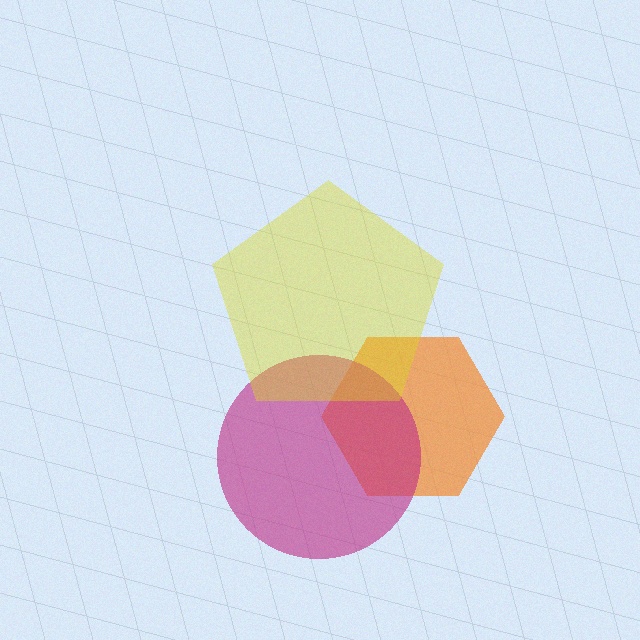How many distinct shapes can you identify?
There are 3 distinct shapes: an orange hexagon, a magenta circle, a yellow pentagon.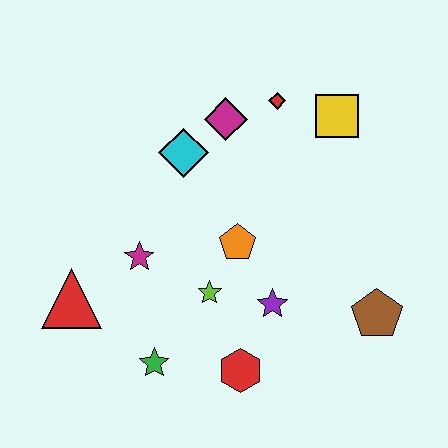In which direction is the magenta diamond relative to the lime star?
The magenta diamond is above the lime star.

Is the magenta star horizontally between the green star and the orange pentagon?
No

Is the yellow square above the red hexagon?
Yes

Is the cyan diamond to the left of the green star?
No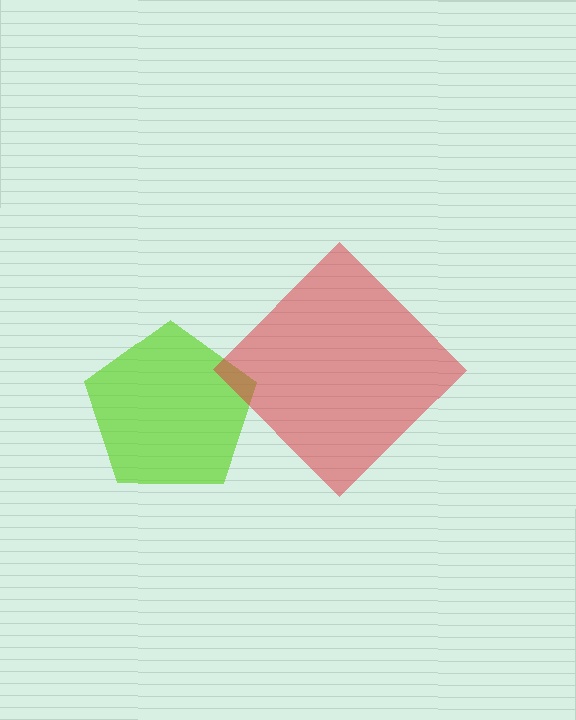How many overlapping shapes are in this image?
There are 2 overlapping shapes in the image.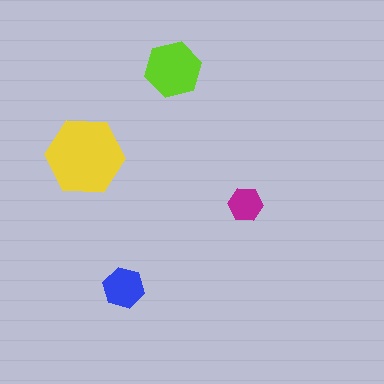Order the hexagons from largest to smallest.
the yellow one, the lime one, the blue one, the magenta one.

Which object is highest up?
The lime hexagon is topmost.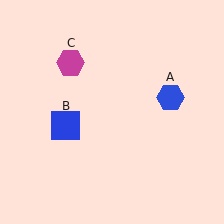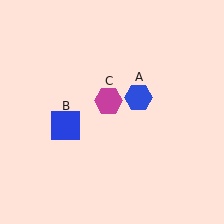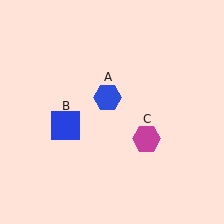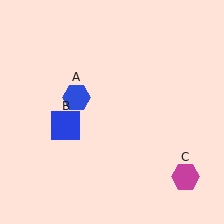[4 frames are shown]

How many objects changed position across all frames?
2 objects changed position: blue hexagon (object A), magenta hexagon (object C).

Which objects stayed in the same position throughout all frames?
Blue square (object B) remained stationary.